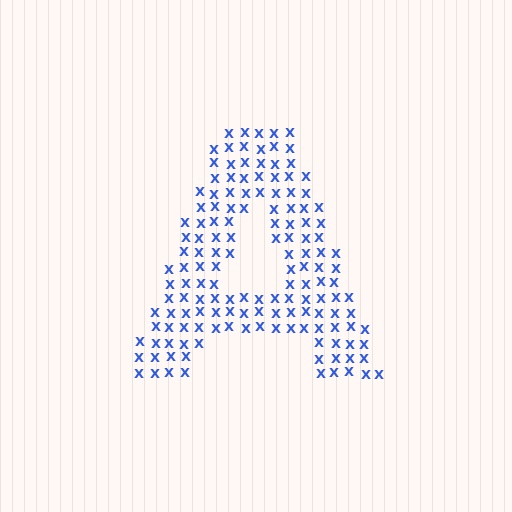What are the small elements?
The small elements are letter X's.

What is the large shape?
The large shape is the letter A.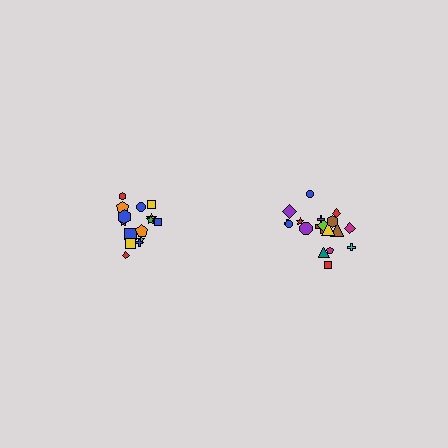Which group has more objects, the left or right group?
The right group.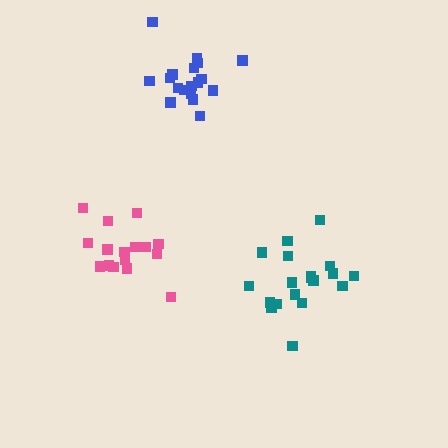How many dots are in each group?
Group 1: 18 dots, Group 2: 19 dots, Group 3: 17 dots (54 total).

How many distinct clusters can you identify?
There are 3 distinct clusters.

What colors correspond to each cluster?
The clusters are colored: blue, teal, pink.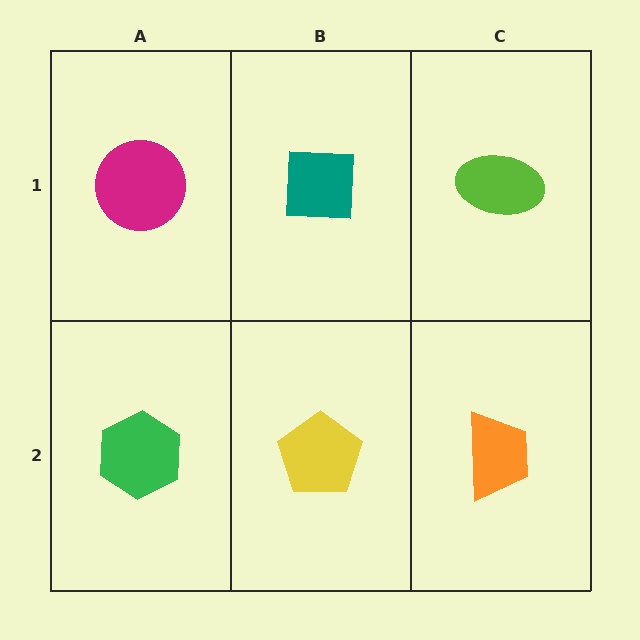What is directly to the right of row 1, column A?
A teal square.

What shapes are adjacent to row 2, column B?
A teal square (row 1, column B), a green hexagon (row 2, column A), an orange trapezoid (row 2, column C).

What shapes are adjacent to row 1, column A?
A green hexagon (row 2, column A), a teal square (row 1, column B).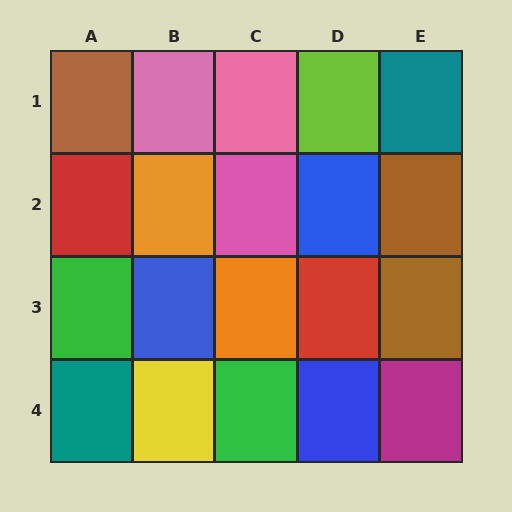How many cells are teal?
2 cells are teal.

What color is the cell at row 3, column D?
Red.